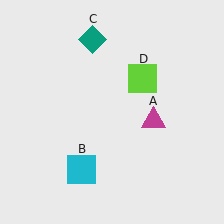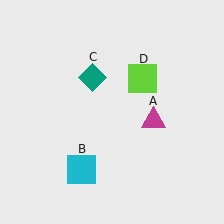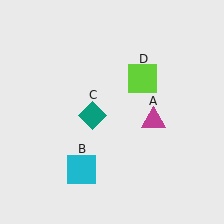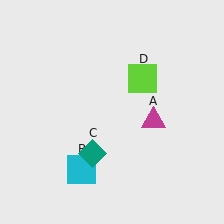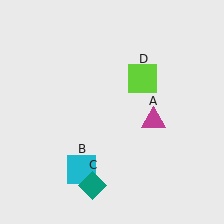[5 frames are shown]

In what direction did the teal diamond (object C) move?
The teal diamond (object C) moved down.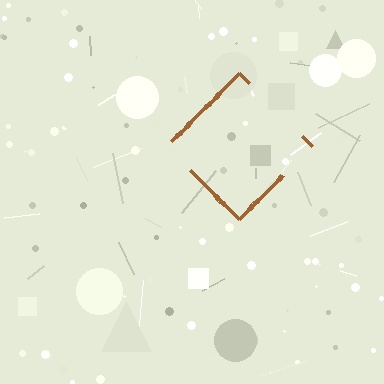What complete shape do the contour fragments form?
The contour fragments form a diamond.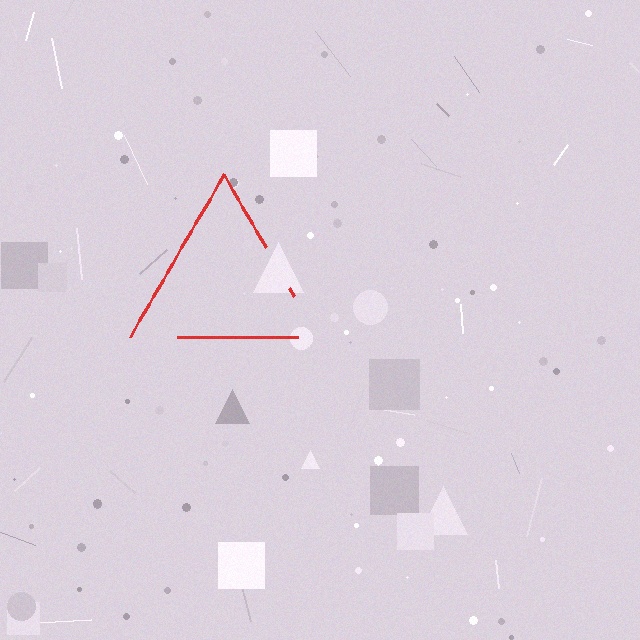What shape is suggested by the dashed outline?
The dashed outline suggests a triangle.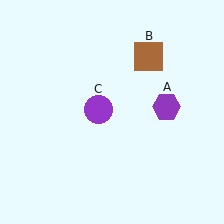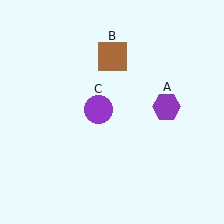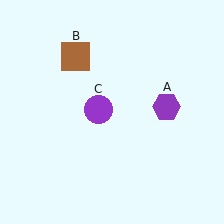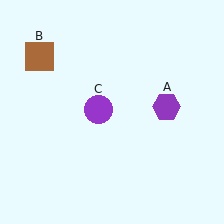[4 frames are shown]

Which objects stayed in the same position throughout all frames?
Purple hexagon (object A) and purple circle (object C) remained stationary.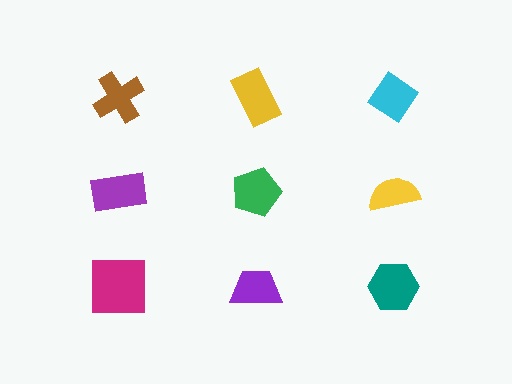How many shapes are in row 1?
3 shapes.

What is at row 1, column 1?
A brown cross.